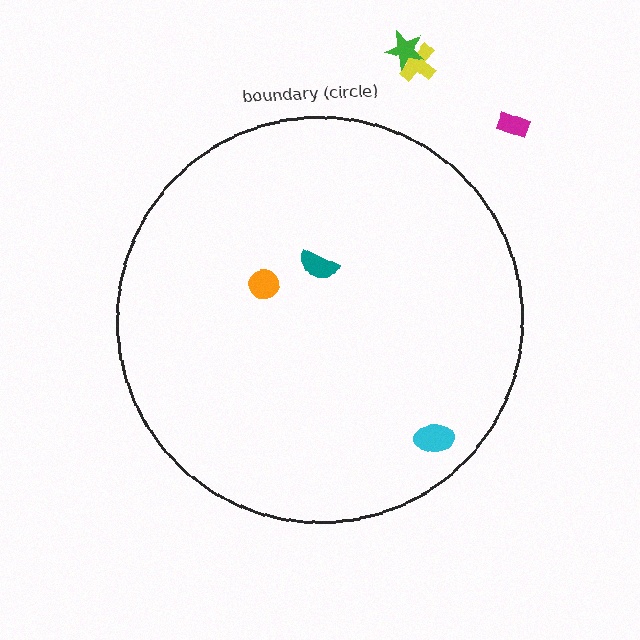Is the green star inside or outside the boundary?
Outside.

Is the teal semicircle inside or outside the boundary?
Inside.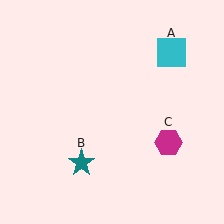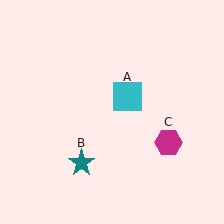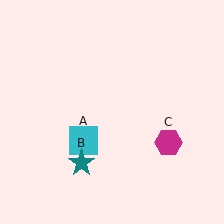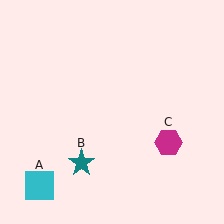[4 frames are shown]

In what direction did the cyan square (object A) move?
The cyan square (object A) moved down and to the left.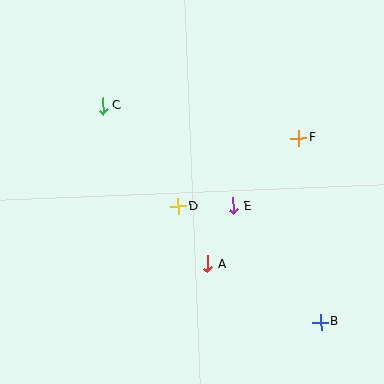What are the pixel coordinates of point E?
Point E is at (234, 206).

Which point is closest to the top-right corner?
Point F is closest to the top-right corner.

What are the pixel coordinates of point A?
Point A is at (208, 264).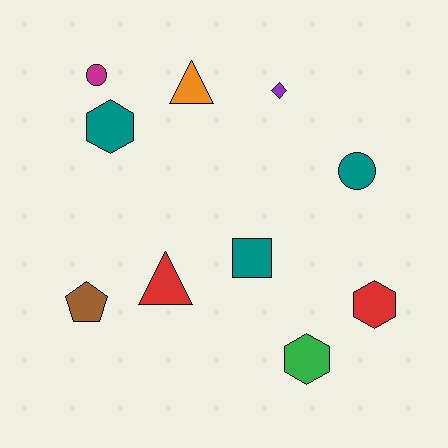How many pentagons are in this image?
There is 1 pentagon.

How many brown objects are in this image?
There is 1 brown object.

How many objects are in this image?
There are 10 objects.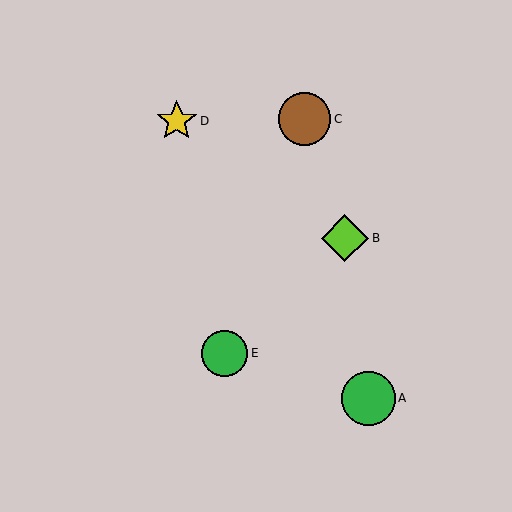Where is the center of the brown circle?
The center of the brown circle is at (305, 119).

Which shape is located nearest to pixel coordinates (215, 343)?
The green circle (labeled E) at (225, 353) is nearest to that location.